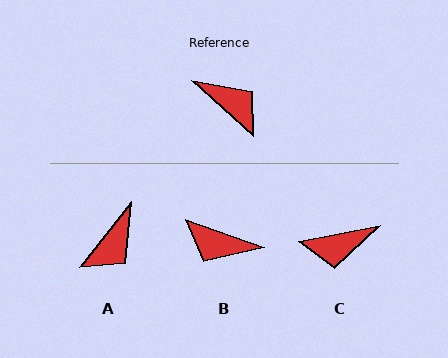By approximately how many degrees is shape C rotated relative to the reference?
Approximately 127 degrees clockwise.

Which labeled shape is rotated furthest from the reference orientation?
B, about 158 degrees away.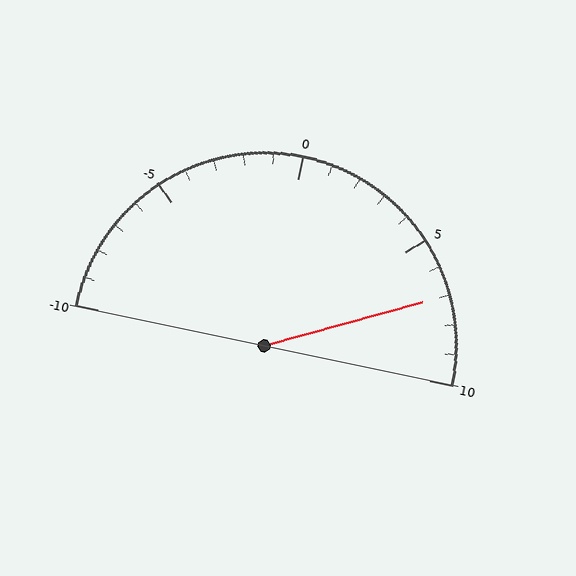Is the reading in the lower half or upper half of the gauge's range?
The reading is in the upper half of the range (-10 to 10).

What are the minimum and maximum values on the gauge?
The gauge ranges from -10 to 10.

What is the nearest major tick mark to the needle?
The nearest major tick mark is 5.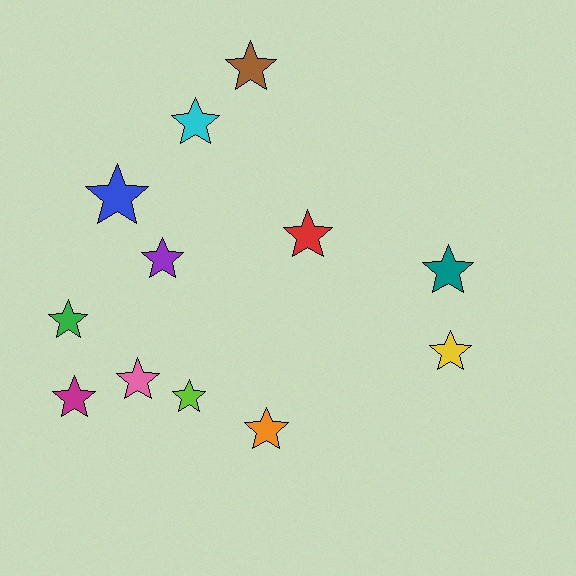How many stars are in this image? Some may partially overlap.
There are 12 stars.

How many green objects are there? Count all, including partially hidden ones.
There is 1 green object.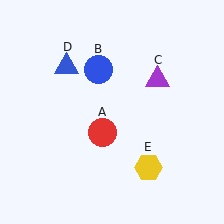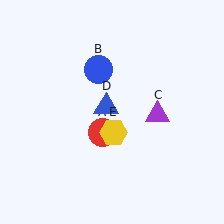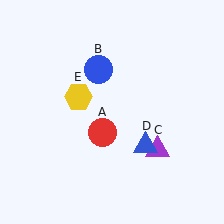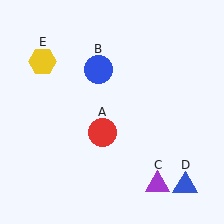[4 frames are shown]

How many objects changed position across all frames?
3 objects changed position: purple triangle (object C), blue triangle (object D), yellow hexagon (object E).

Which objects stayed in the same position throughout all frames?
Red circle (object A) and blue circle (object B) remained stationary.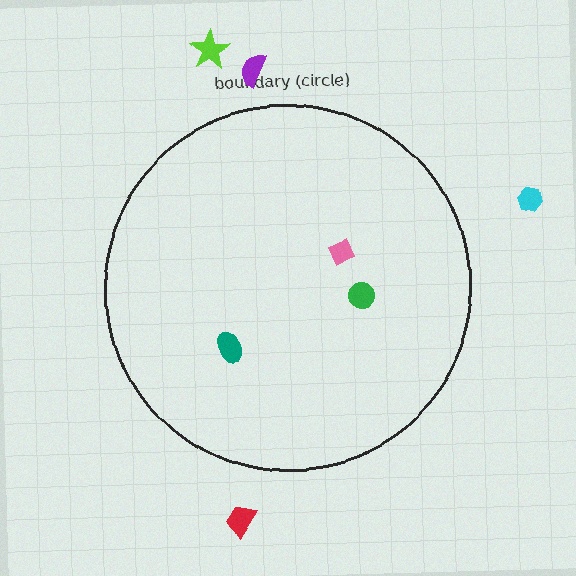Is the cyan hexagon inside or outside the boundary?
Outside.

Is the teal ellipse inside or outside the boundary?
Inside.